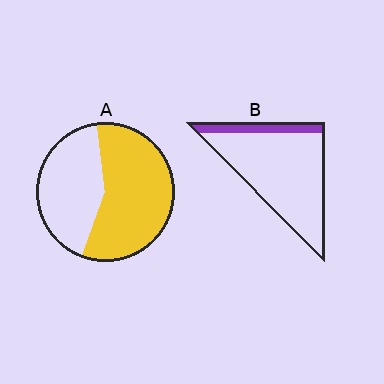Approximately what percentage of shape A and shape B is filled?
A is approximately 60% and B is approximately 15%.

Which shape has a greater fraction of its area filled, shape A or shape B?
Shape A.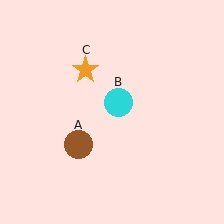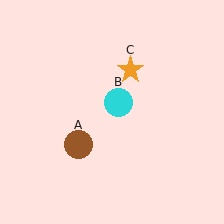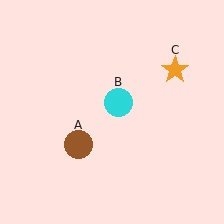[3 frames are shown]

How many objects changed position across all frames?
1 object changed position: orange star (object C).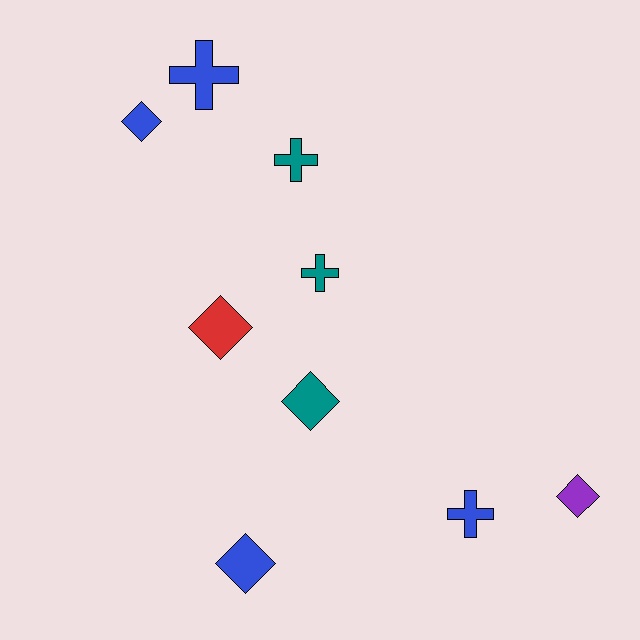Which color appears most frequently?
Blue, with 4 objects.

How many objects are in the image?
There are 9 objects.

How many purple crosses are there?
There are no purple crosses.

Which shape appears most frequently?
Diamond, with 5 objects.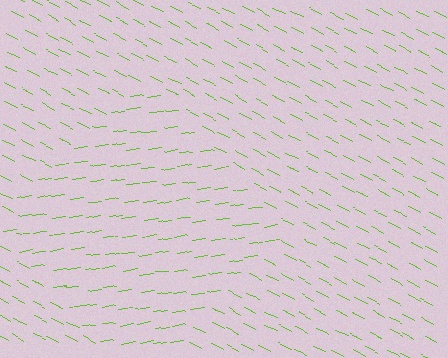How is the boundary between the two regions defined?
The boundary is defined purely by a change in line orientation (approximately 34 degrees difference). All lines are the same color and thickness.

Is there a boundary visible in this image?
Yes, there is a texture boundary formed by a change in line orientation.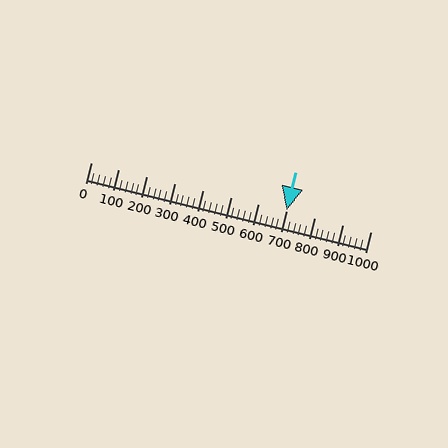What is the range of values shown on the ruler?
The ruler shows values from 0 to 1000.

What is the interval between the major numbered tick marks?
The major tick marks are spaced 100 units apart.